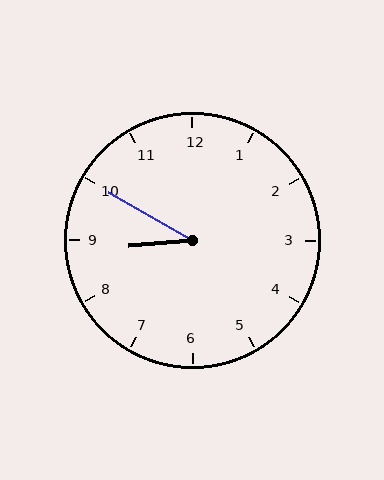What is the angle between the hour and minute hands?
Approximately 35 degrees.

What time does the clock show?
8:50.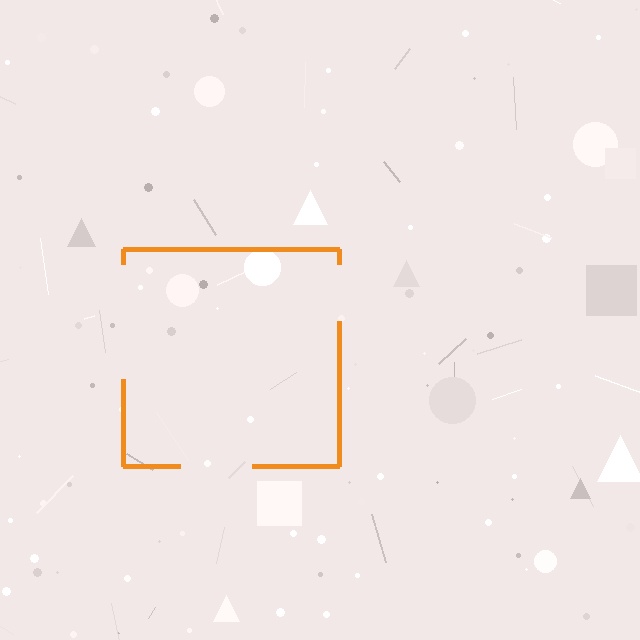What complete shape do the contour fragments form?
The contour fragments form a square.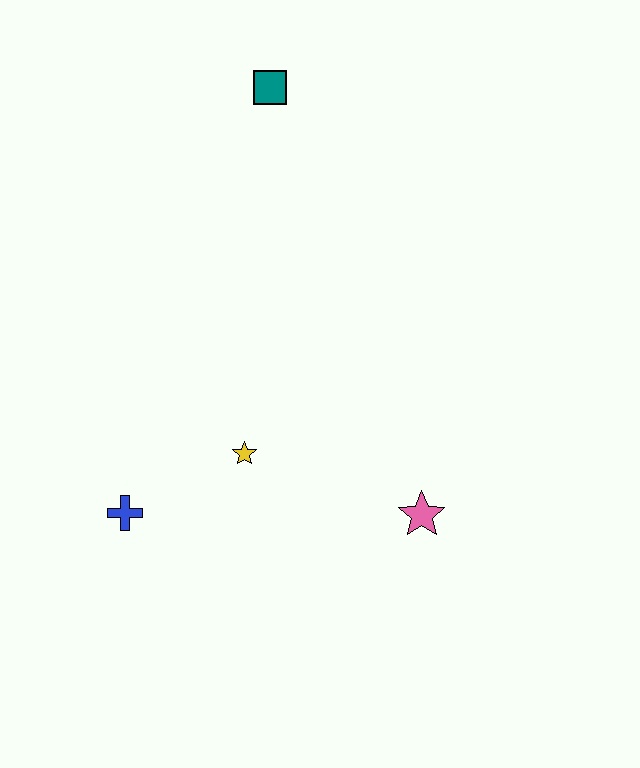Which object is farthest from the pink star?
The teal square is farthest from the pink star.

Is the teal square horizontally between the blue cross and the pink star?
Yes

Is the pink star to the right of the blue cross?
Yes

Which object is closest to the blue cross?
The yellow star is closest to the blue cross.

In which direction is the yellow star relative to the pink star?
The yellow star is to the left of the pink star.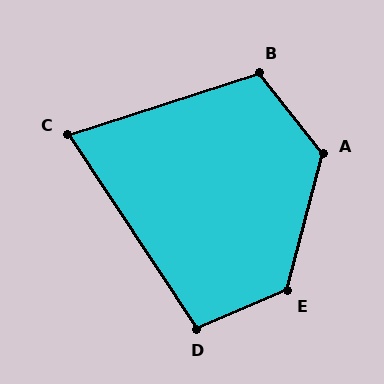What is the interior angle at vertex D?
Approximately 101 degrees (obtuse).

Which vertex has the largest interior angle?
E, at approximately 128 degrees.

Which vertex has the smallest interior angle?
C, at approximately 74 degrees.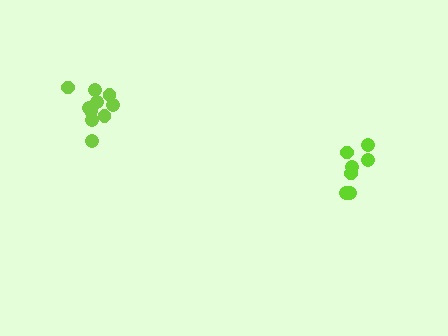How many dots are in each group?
Group 1: 7 dots, Group 2: 10 dots (17 total).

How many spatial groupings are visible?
There are 2 spatial groupings.